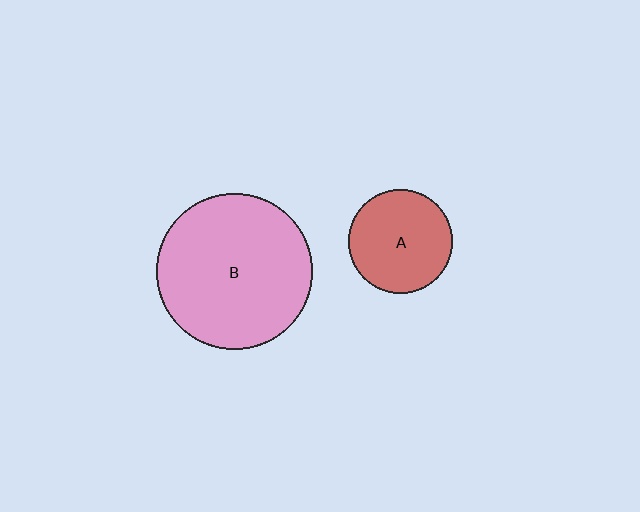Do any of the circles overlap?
No, none of the circles overlap.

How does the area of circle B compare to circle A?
Approximately 2.3 times.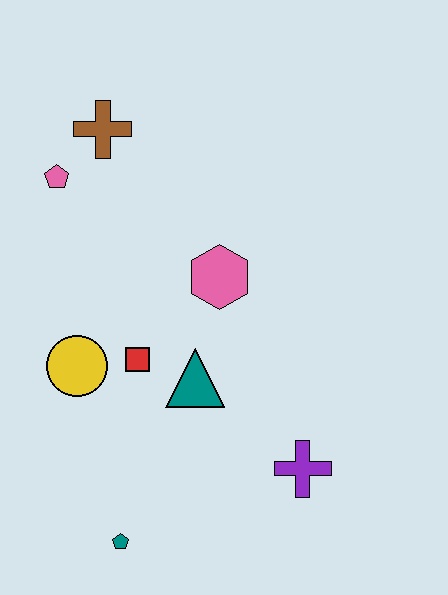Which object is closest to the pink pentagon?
The brown cross is closest to the pink pentagon.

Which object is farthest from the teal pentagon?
The brown cross is farthest from the teal pentagon.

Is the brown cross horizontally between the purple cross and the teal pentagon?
No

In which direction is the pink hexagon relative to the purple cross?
The pink hexagon is above the purple cross.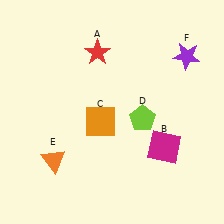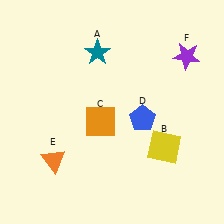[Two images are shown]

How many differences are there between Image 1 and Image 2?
There are 3 differences between the two images.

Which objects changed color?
A changed from red to teal. B changed from magenta to yellow. D changed from lime to blue.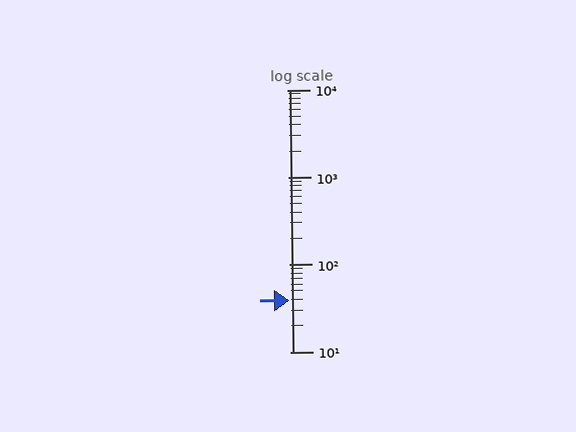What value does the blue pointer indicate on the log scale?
The pointer indicates approximately 39.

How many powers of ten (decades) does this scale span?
The scale spans 3 decades, from 10 to 10000.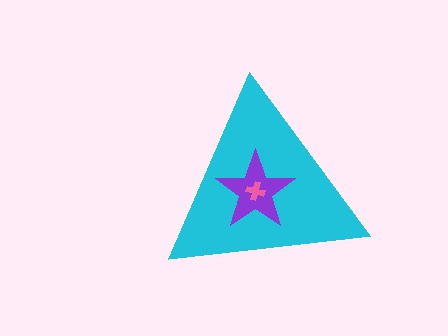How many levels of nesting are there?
3.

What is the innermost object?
The pink cross.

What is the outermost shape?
The cyan triangle.